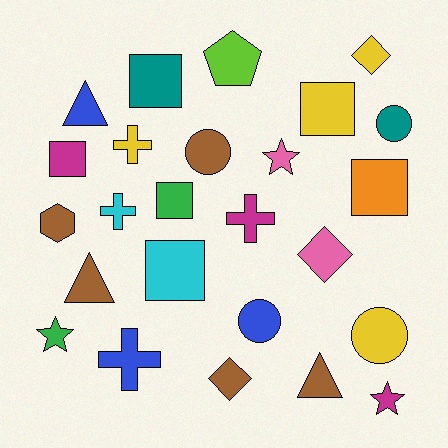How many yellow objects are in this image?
There are 4 yellow objects.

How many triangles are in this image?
There are 3 triangles.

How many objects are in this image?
There are 25 objects.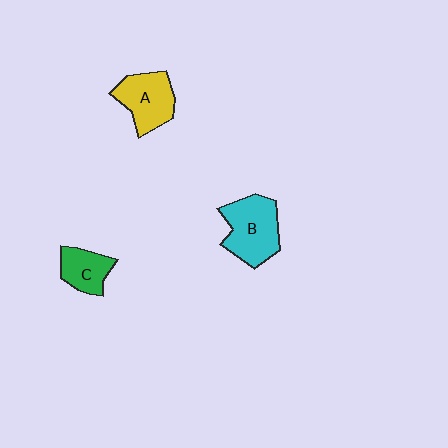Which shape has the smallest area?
Shape C (green).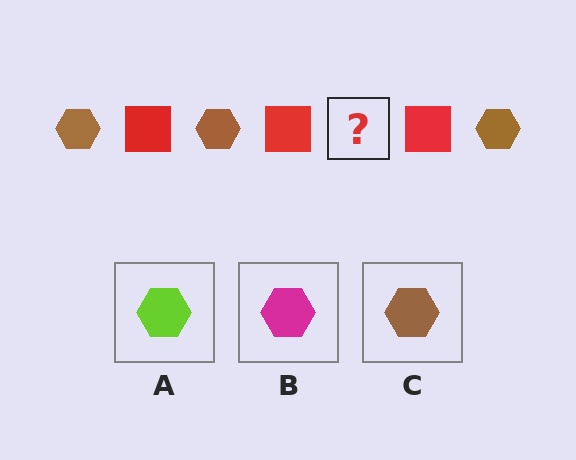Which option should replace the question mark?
Option C.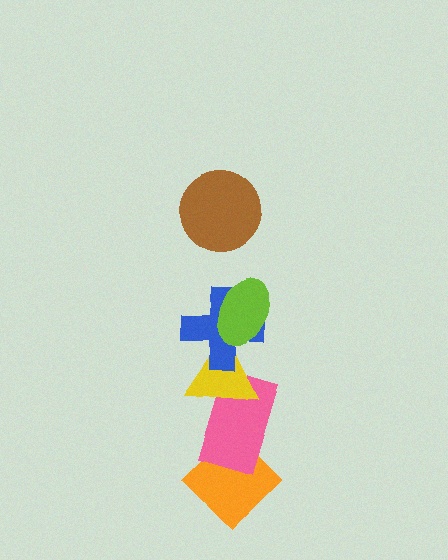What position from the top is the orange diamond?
The orange diamond is 6th from the top.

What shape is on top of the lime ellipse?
The brown circle is on top of the lime ellipse.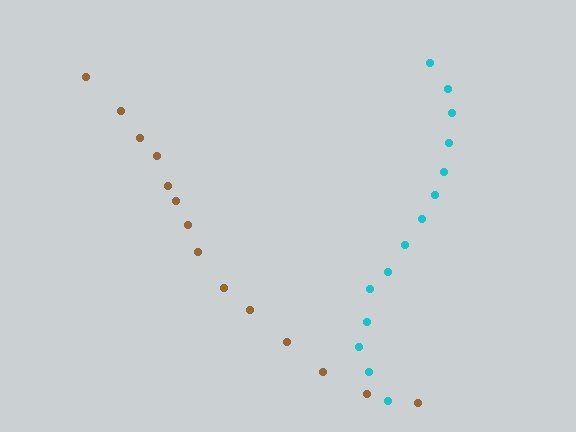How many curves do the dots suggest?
There are 2 distinct paths.